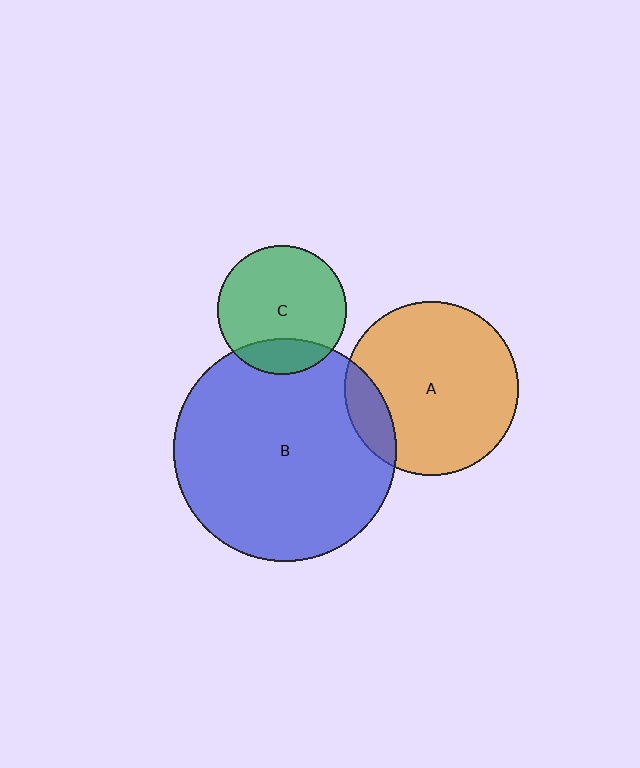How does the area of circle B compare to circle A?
Approximately 1.6 times.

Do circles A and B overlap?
Yes.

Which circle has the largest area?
Circle B (blue).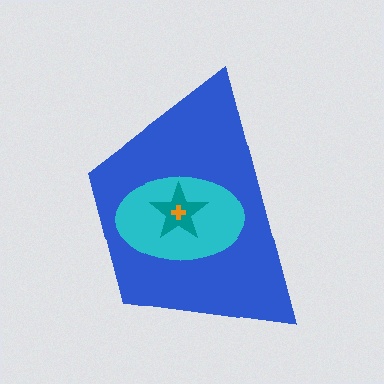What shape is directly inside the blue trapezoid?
The cyan ellipse.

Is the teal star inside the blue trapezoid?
Yes.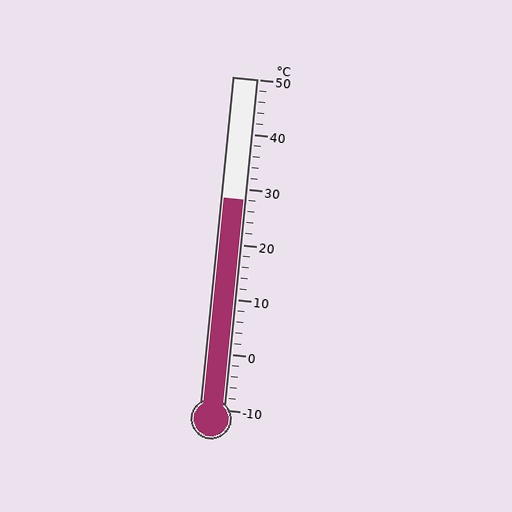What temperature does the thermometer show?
The thermometer shows approximately 28°C.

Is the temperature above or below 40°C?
The temperature is below 40°C.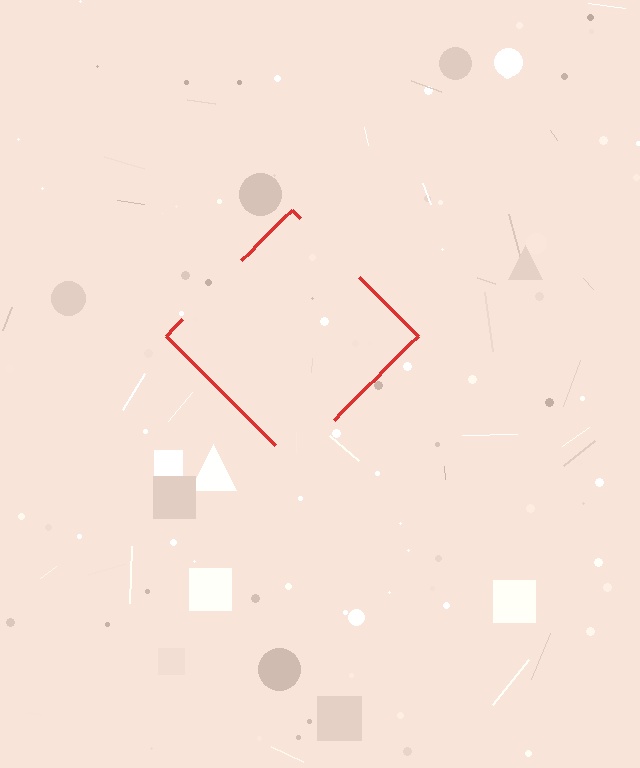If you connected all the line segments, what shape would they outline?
They would outline a diamond.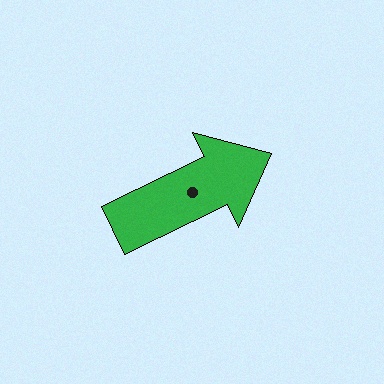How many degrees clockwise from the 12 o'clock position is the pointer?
Approximately 64 degrees.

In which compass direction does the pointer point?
Northeast.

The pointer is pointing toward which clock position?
Roughly 2 o'clock.